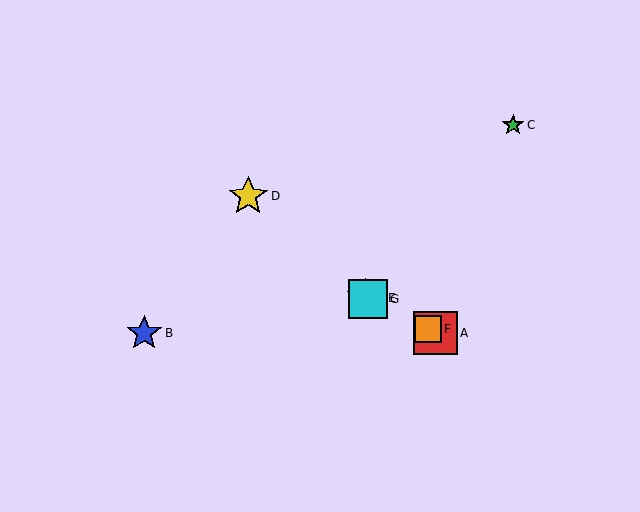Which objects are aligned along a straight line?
Objects A, E, F, G are aligned along a straight line.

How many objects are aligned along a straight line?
4 objects (A, E, F, G) are aligned along a straight line.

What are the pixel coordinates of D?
Object D is at (248, 196).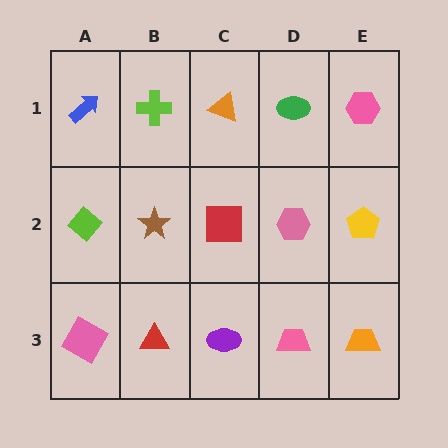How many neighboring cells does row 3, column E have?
2.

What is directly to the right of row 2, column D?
A yellow pentagon.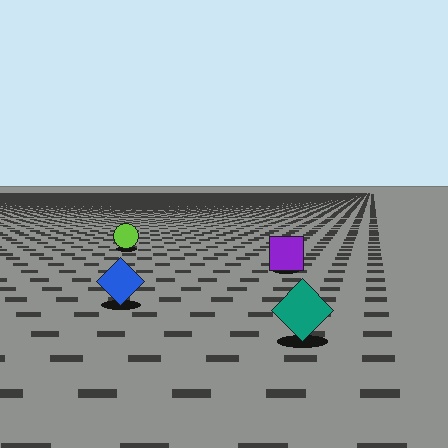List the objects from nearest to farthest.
From nearest to farthest: the teal diamond, the blue diamond, the purple square, the lime circle.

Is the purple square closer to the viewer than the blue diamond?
No. The blue diamond is closer — you can tell from the texture gradient: the ground texture is coarser near it.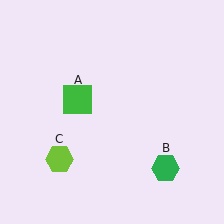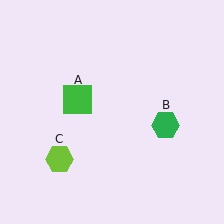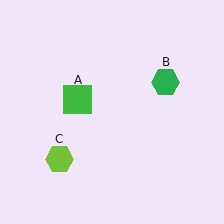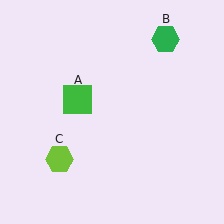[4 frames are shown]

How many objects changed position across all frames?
1 object changed position: green hexagon (object B).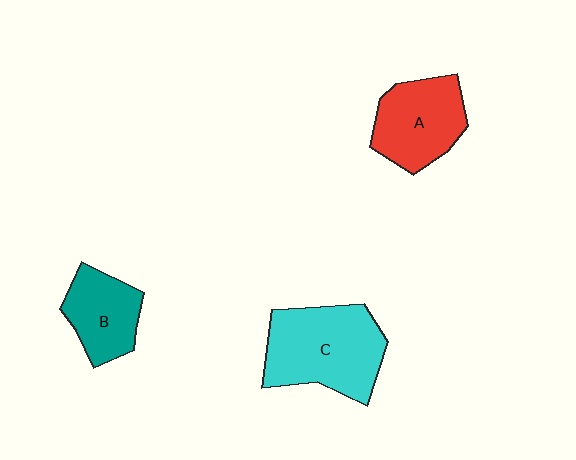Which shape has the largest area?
Shape C (cyan).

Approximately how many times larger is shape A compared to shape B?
Approximately 1.2 times.